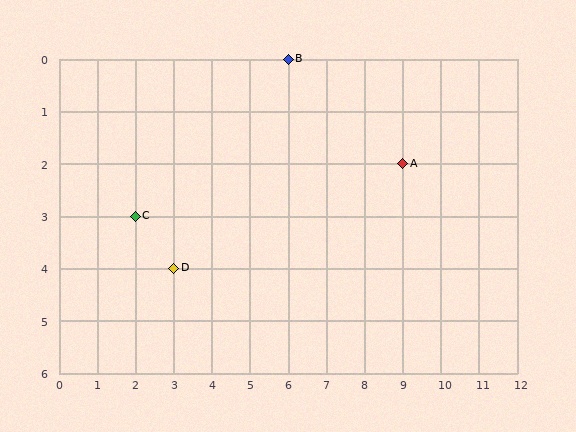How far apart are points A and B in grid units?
Points A and B are 3 columns and 2 rows apart (about 3.6 grid units diagonally).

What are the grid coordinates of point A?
Point A is at grid coordinates (9, 2).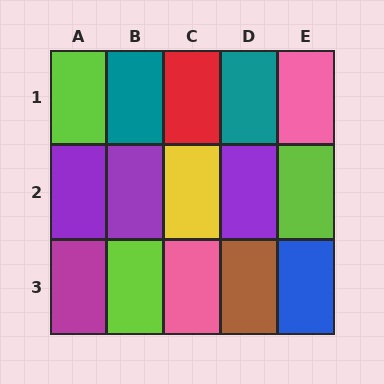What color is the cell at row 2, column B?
Purple.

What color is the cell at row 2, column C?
Yellow.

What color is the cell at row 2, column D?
Purple.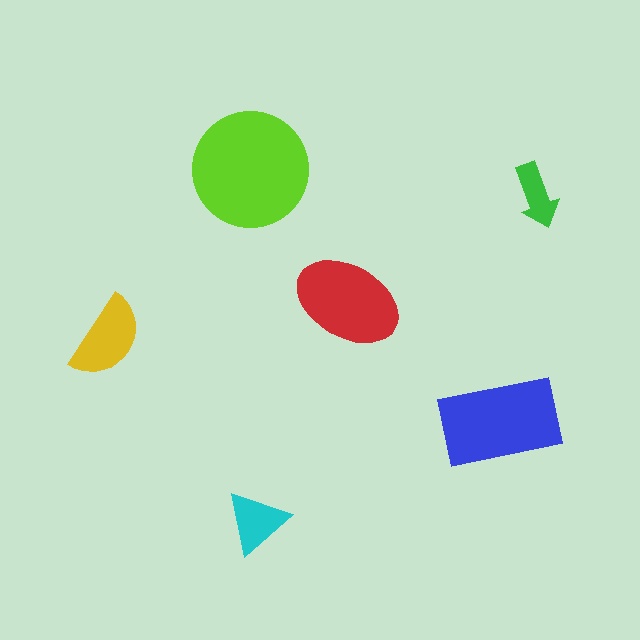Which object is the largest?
The lime circle.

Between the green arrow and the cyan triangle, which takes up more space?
The cyan triangle.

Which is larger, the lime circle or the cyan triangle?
The lime circle.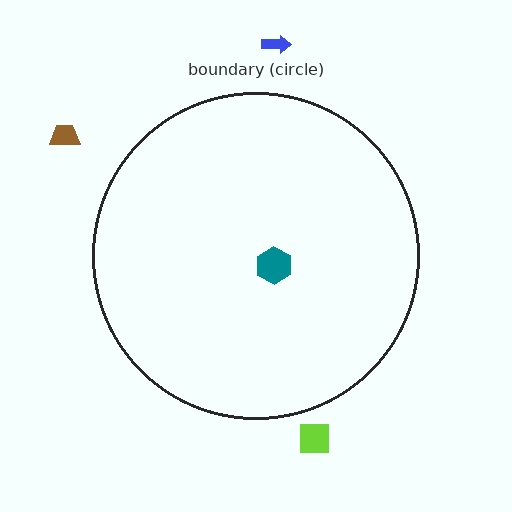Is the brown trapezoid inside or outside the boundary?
Outside.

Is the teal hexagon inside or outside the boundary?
Inside.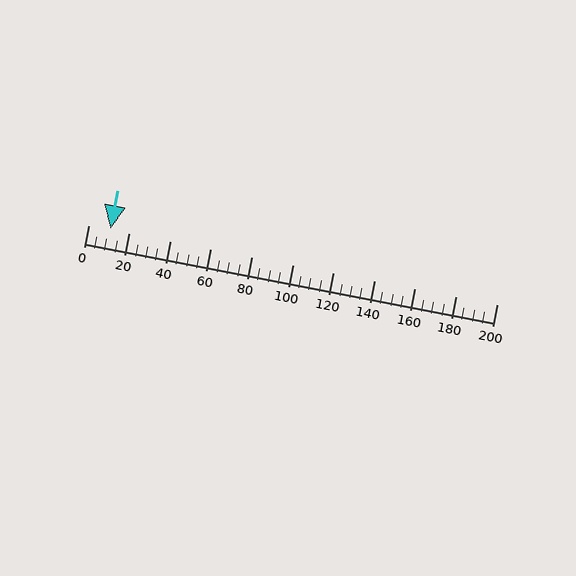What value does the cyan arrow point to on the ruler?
The cyan arrow points to approximately 11.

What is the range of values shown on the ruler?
The ruler shows values from 0 to 200.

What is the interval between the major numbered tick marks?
The major tick marks are spaced 20 units apart.